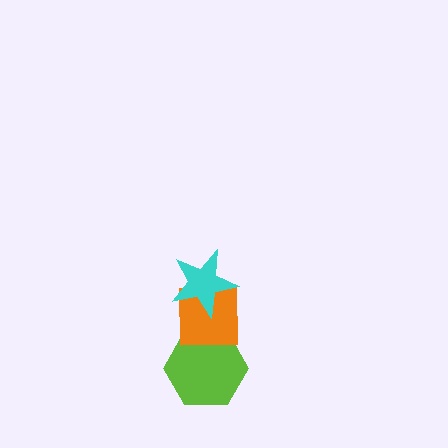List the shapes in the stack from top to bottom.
From top to bottom: the cyan star, the orange square, the lime hexagon.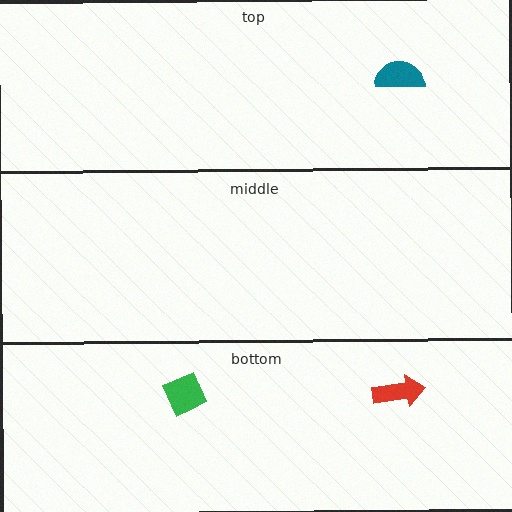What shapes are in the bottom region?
The green diamond, the red arrow.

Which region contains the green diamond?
The bottom region.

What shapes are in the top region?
The teal semicircle.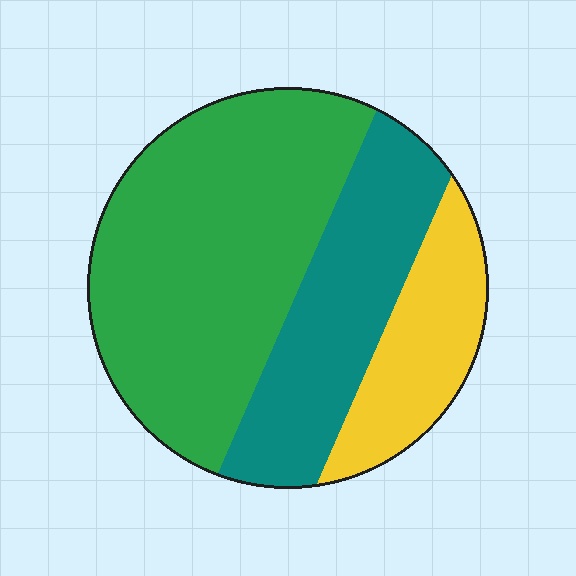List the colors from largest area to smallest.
From largest to smallest: green, teal, yellow.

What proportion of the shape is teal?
Teal covers around 30% of the shape.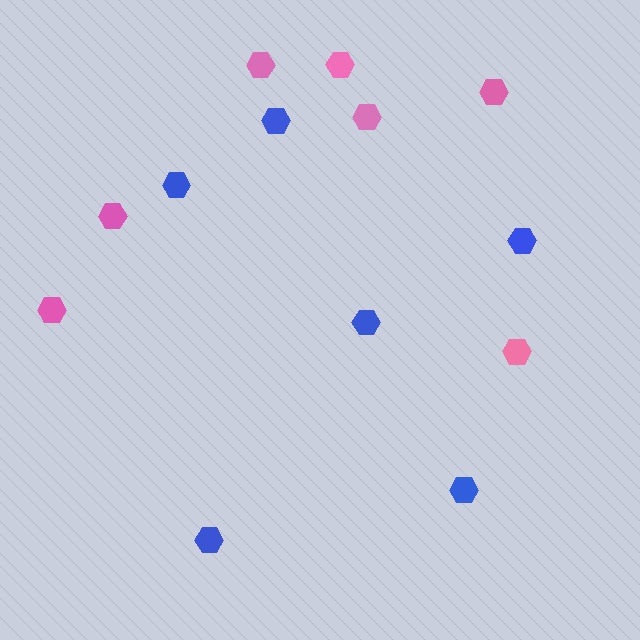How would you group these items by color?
There are 2 groups: one group of blue hexagons (6) and one group of pink hexagons (7).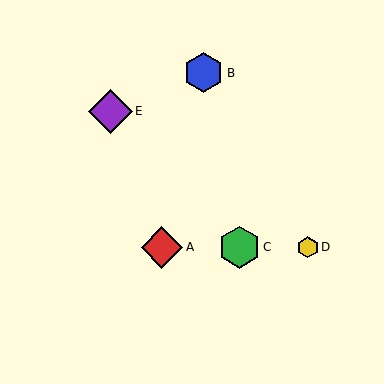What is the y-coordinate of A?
Object A is at y≈247.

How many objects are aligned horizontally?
3 objects (A, C, D) are aligned horizontally.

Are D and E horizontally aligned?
No, D is at y≈247 and E is at y≈111.